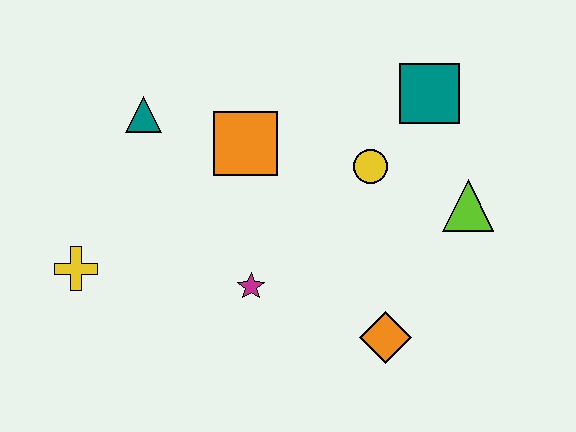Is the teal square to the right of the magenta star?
Yes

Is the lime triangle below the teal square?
Yes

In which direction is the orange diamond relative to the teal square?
The orange diamond is below the teal square.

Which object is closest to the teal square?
The yellow circle is closest to the teal square.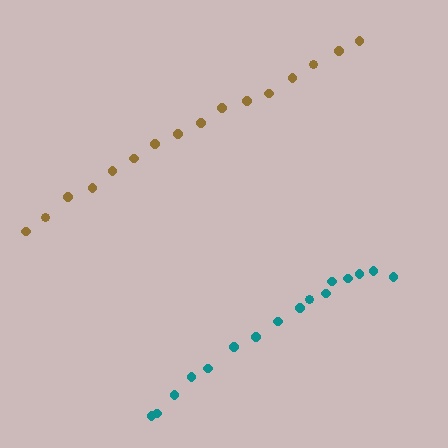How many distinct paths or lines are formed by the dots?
There are 2 distinct paths.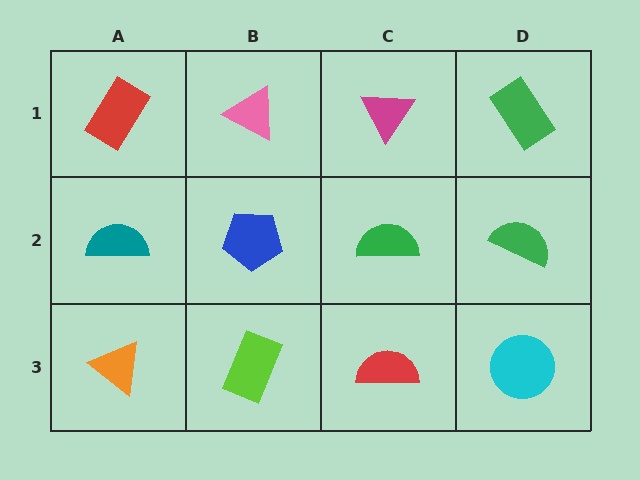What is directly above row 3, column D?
A green semicircle.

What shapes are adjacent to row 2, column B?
A pink triangle (row 1, column B), a lime rectangle (row 3, column B), a teal semicircle (row 2, column A), a green semicircle (row 2, column C).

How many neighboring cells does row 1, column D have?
2.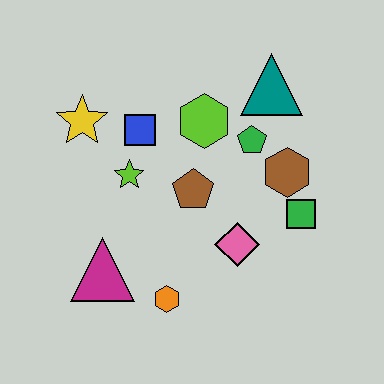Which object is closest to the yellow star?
The blue square is closest to the yellow star.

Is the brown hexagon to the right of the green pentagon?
Yes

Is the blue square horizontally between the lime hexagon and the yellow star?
Yes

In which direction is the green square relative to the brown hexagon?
The green square is below the brown hexagon.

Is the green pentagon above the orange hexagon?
Yes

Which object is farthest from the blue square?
The green square is farthest from the blue square.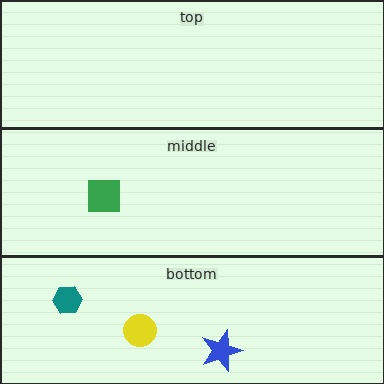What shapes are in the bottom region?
The yellow circle, the teal hexagon, the blue star.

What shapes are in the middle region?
The green square.